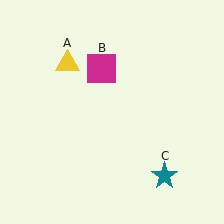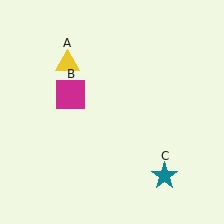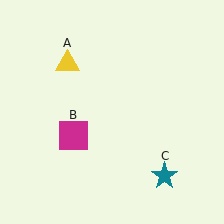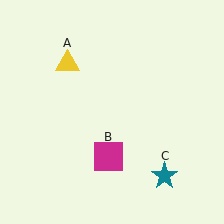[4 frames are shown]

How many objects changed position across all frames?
1 object changed position: magenta square (object B).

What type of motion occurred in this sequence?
The magenta square (object B) rotated counterclockwise around the center of the scene.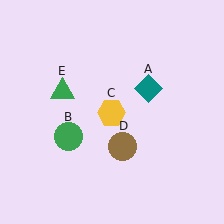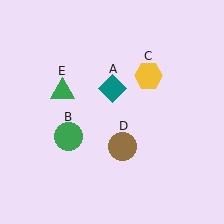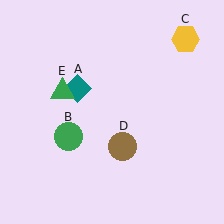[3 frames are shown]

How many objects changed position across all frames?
2 objects changed position: teal diamond (object A), yellow hexagon (object C).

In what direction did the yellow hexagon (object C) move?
The yellow hexagon (object C) moved up and to the right.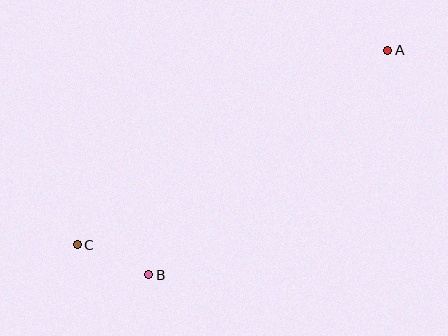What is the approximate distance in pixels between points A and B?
The distance between A and B is approximately 328 pixels.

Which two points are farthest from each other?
Points A and C are farthest from each other.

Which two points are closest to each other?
Points B and C are closest to each other.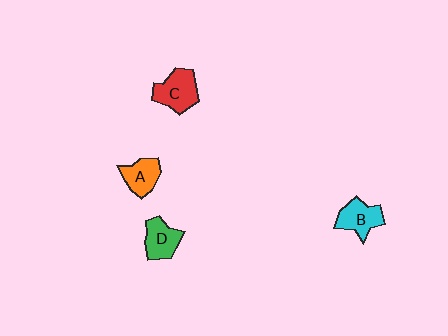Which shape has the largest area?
Shape C (red).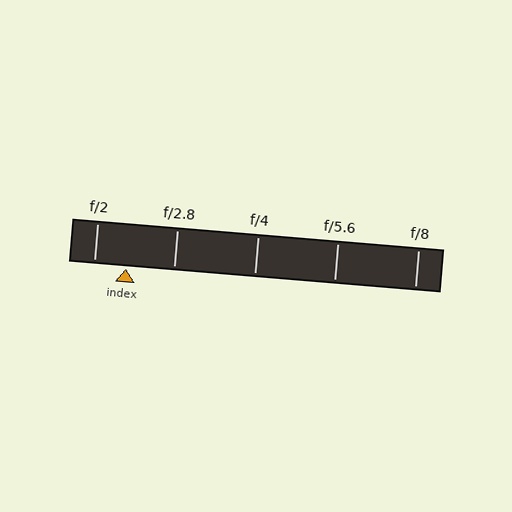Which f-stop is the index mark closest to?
The index mark is closest to f/2.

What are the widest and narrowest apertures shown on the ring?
The widest aperture shown is f/2 and the narrowest is f/8.